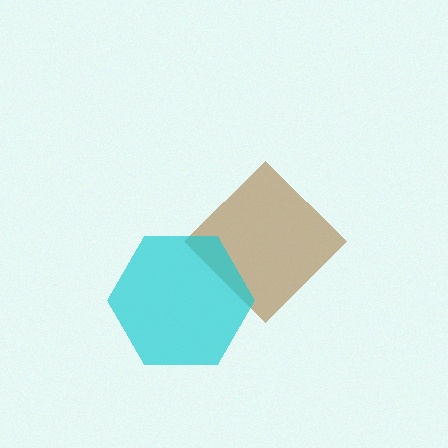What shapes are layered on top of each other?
The layered shapes are: a brown diamond, a cyan hexagon.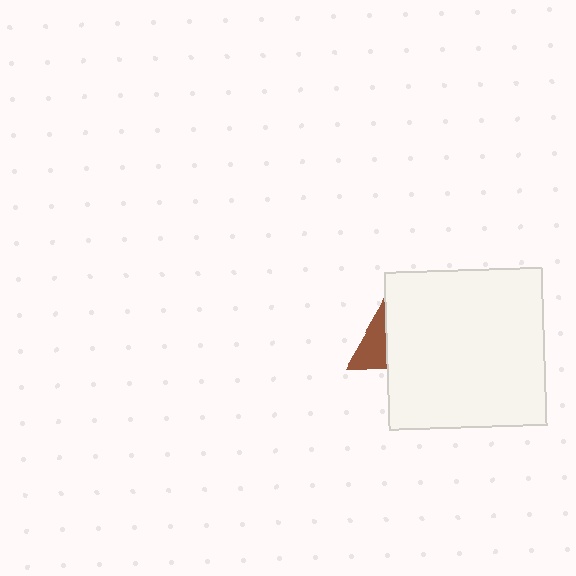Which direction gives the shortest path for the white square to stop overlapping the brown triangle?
Moving right gives the shortest separation.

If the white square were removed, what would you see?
You would see the complete brown triangle.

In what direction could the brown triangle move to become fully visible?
The brown triangle could move left. That would shift it out from behind the white square entirely.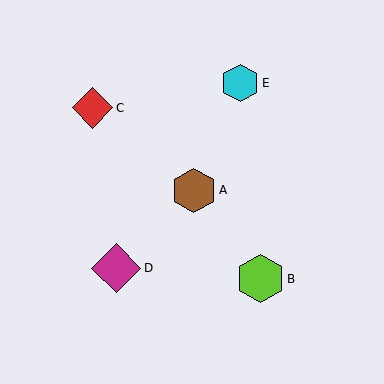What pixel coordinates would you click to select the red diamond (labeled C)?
Click at (92, 108) to select the red diamond C.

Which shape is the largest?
The magenta diamond (labeled D) is the largest.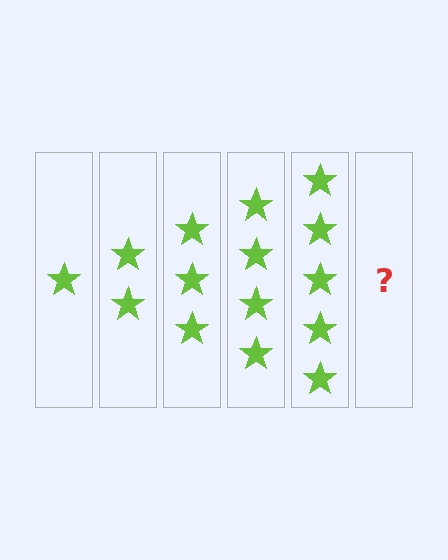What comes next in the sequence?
The next element should be 6 stars.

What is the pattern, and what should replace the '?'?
The pattern is that each step adds one more star. The '?' should be 6 stars.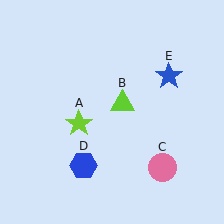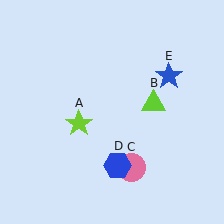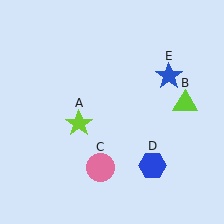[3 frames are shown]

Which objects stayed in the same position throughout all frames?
Lime star (object A) and blue star (object E) remained stationary.